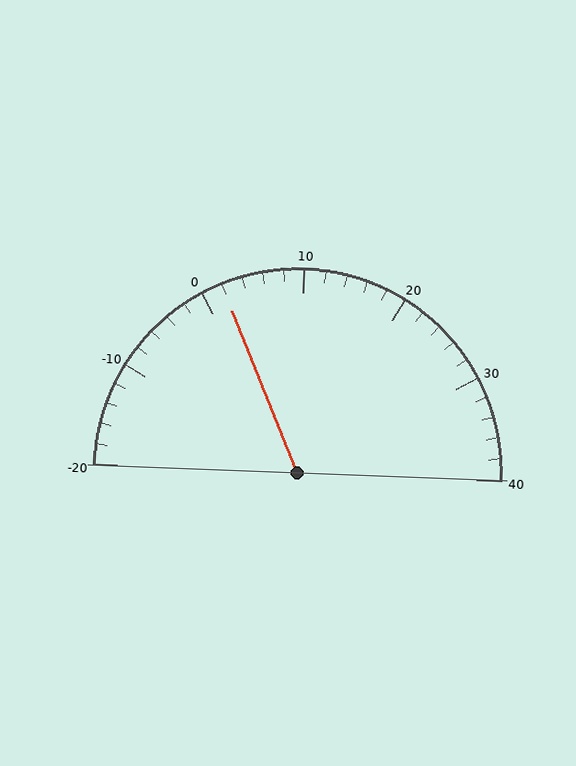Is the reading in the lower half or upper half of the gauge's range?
The reading is in the lower half of the range (-20 to 40).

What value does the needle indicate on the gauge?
The needle indicates approximately 2.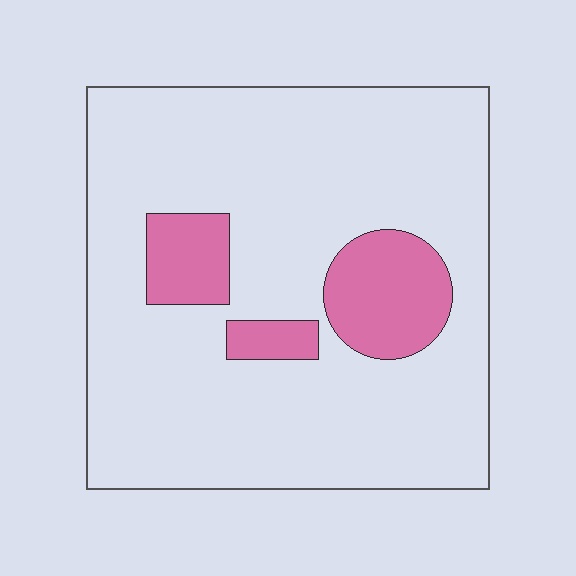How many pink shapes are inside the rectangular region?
3.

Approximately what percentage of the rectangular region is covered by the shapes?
Approximately 15%.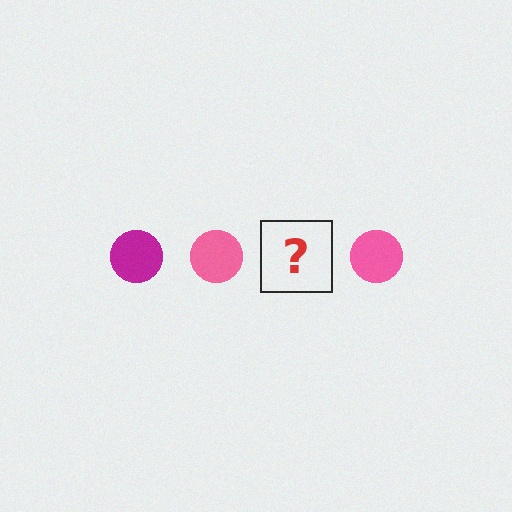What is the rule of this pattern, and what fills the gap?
The rule is that the pattern cycles through magenta, pink circles. The gap should be filled with a magenta circle.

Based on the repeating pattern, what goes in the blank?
The blank should be a magenta circle.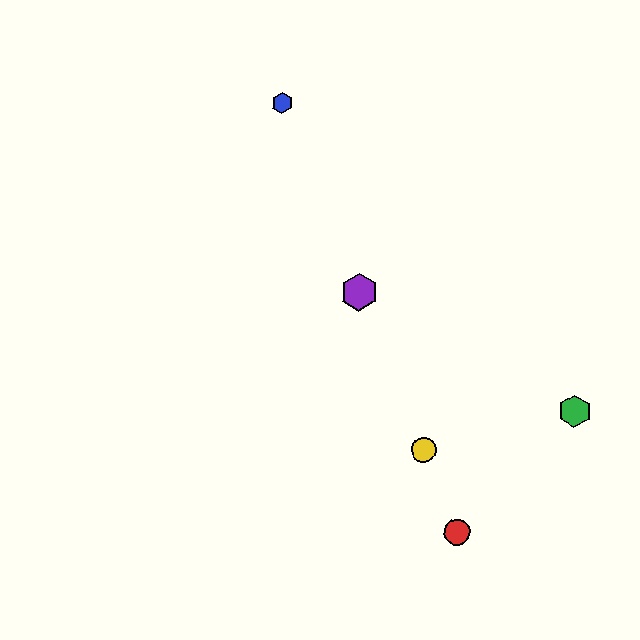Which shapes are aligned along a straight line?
The red circle, the blue hexagon, the yellow circle, the purple hexagon are aligned along a straight line.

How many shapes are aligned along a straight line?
4 shapes (the red circle, the blue hexagon, the yellow circle, the purple hexagon) are aligned along a straight line.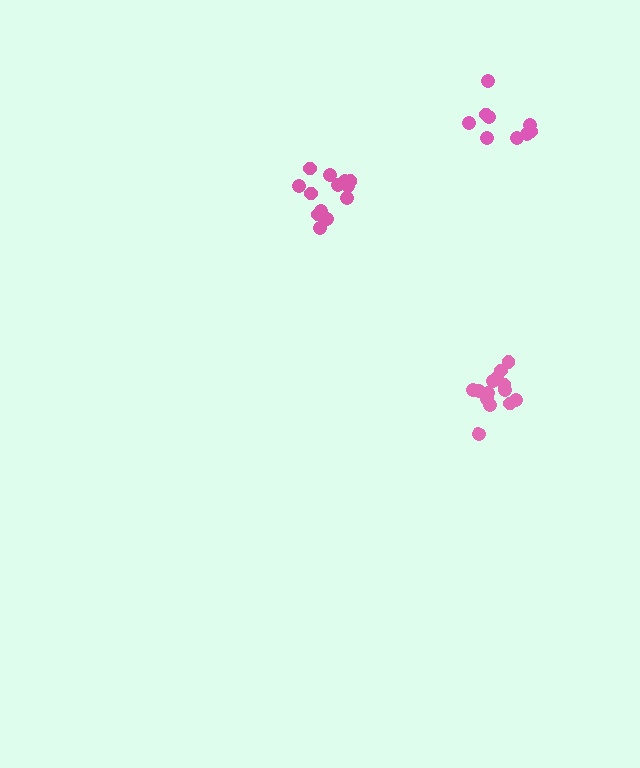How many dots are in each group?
Group 1: 13 dots, Group 2: 9 dots, Group 3: 14 dots (36 total).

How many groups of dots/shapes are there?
There are 3 groups.